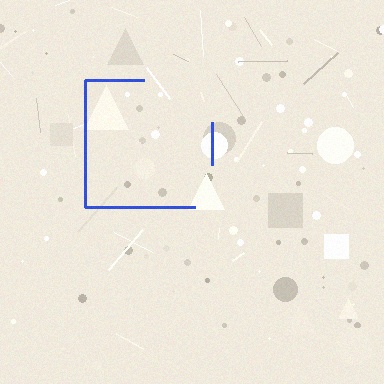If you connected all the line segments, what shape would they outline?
They would outline a square.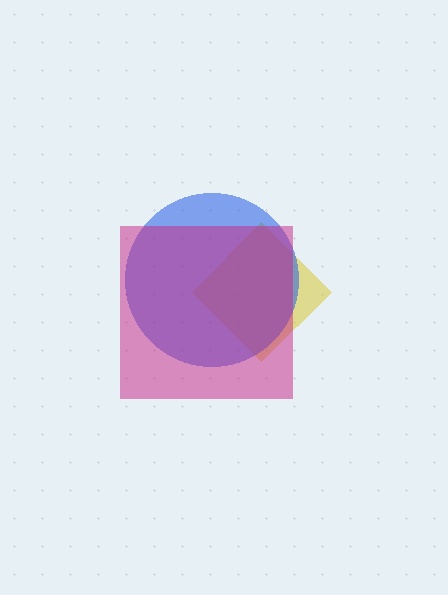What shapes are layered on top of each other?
The layered shapes are: a yellow diamond, a blue circle, a magenta square.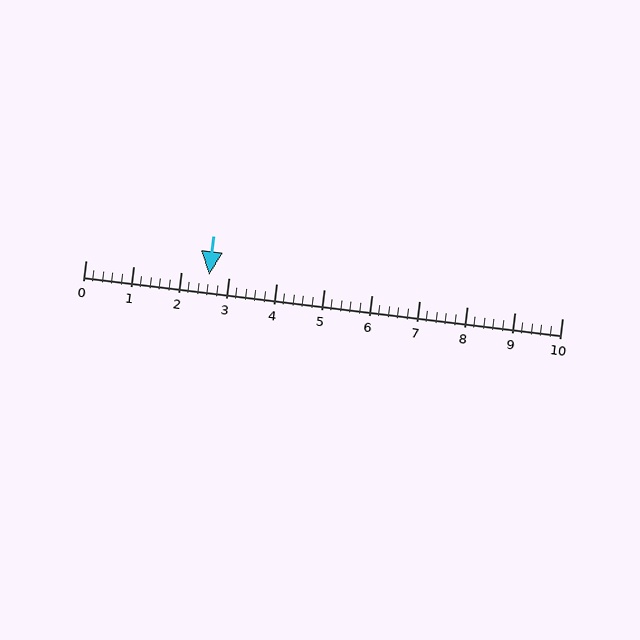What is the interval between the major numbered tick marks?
The major tick marks are spaced 1 units apart.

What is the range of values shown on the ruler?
The ruler shows values from 0 to 10.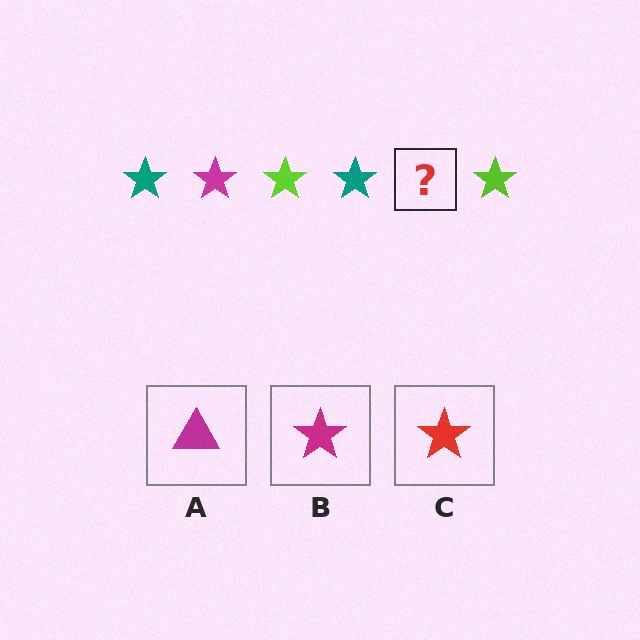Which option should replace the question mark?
Option B.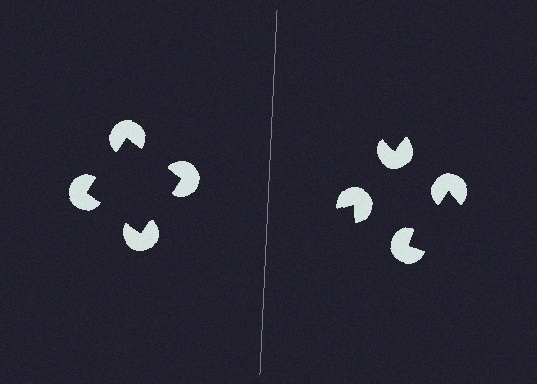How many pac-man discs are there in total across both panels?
8 — 4 on each side.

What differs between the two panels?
The pac-man discs are positioned identically on both sides; only the wedge orientations differ. On the left they align to a square; on the right they are misaligned.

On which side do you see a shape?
An illusory square appears on the left side. On the right side the wedge cuts are rotated, so no coherent shape forms.